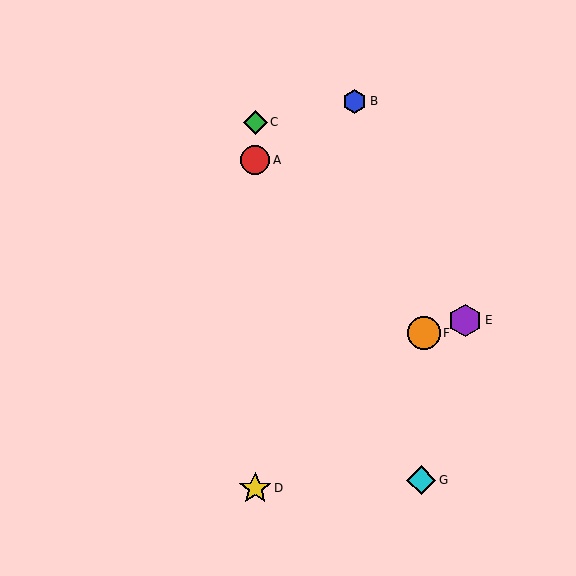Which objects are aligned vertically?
Objects A, C, D are aligned vertically.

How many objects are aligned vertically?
3 objects (A, C, D) are aligned vertically.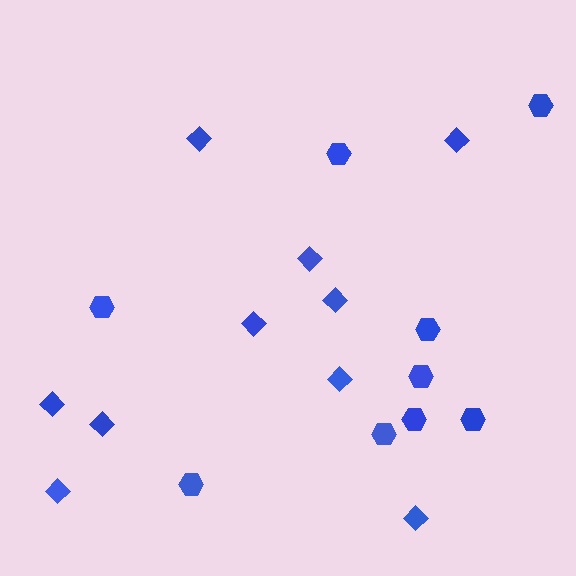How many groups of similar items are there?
There are 2 groups: one group of diamonds (10) and one group of hexagons (9).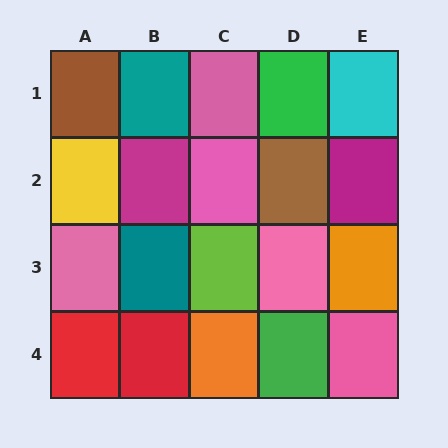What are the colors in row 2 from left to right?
Yellow, magenta, pink, brown, magenta.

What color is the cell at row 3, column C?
Lime.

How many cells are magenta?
2 cells are magenta.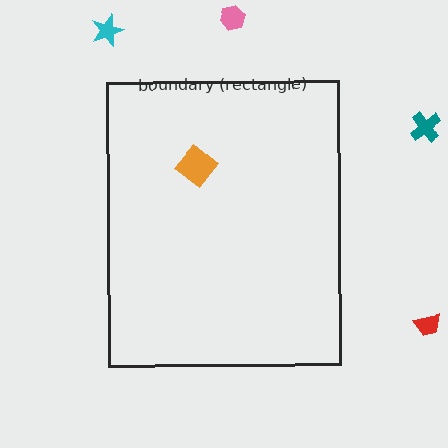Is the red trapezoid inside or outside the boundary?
Outside.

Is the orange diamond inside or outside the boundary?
Inside.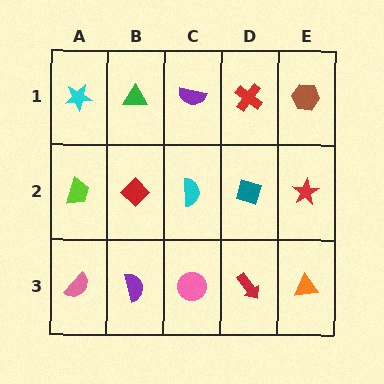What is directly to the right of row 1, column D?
A brown hexagon.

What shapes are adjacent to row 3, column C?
A cyan semicircle (row 2, column C), a purple semicircle (row 3, column B), a red arrow (row 3, column D).